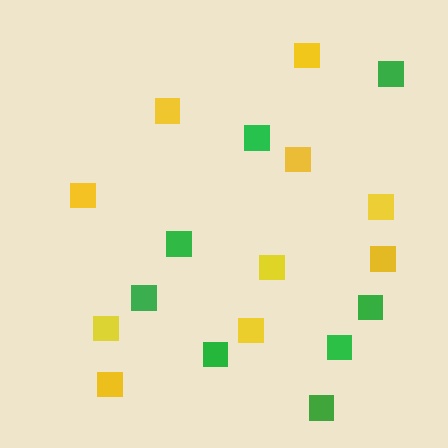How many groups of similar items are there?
There are 2 groups: one group of yellow squares (10) and one group of green squares (8).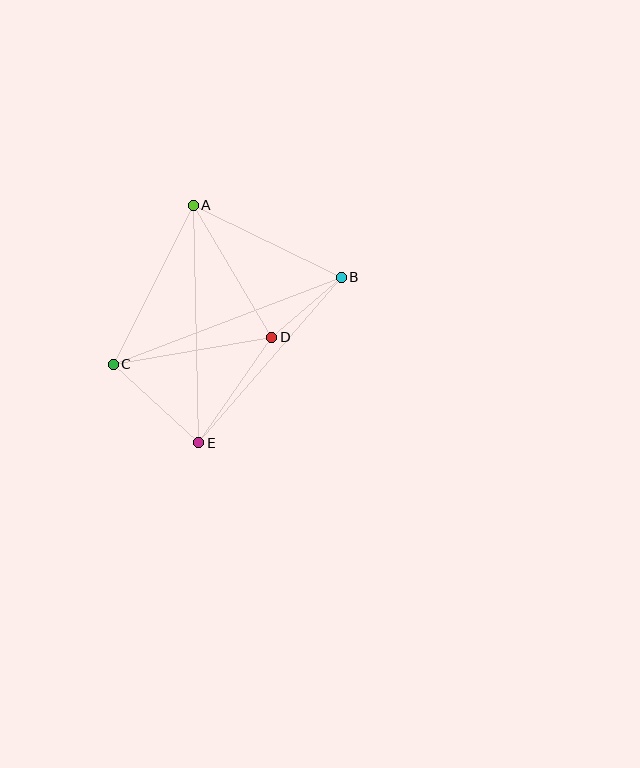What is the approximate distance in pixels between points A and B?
The distance between A and B is approximately 164 pixels.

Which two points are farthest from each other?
Points B and C are farthest from each other.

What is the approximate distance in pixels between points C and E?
The distance between C and E is approximately 116 pixels.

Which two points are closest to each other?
Points B and D are closest to each other.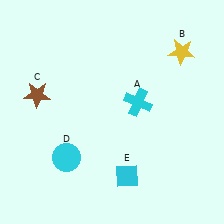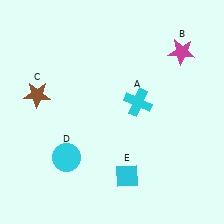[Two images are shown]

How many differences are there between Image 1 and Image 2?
There is 1 difference between the two images.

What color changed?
The star (B) changed from yellow in Image 1 to magenta in Image 2.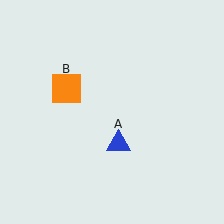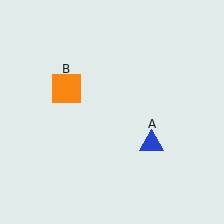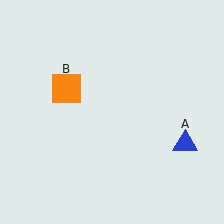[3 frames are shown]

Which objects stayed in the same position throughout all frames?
Orange square (object B) remained stationary.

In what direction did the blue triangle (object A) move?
The blue triangle (object A) moved right.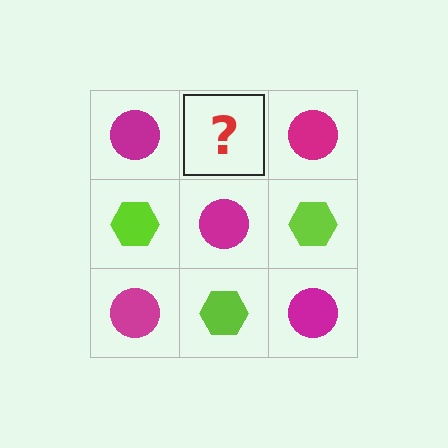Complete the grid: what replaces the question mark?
The question mark should be replaced with a lime hexagon.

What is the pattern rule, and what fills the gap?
The rule is that it alternates magenta circle and lime hexagon in a checkerboard pattern. The gap should be filled with a lime hexagon.